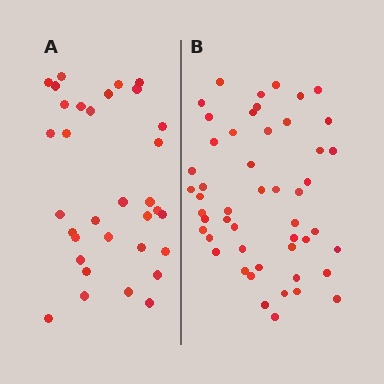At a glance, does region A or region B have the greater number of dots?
Region B (the right region) has more dots.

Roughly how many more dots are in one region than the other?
Region B has approximately 15 more dots than region A.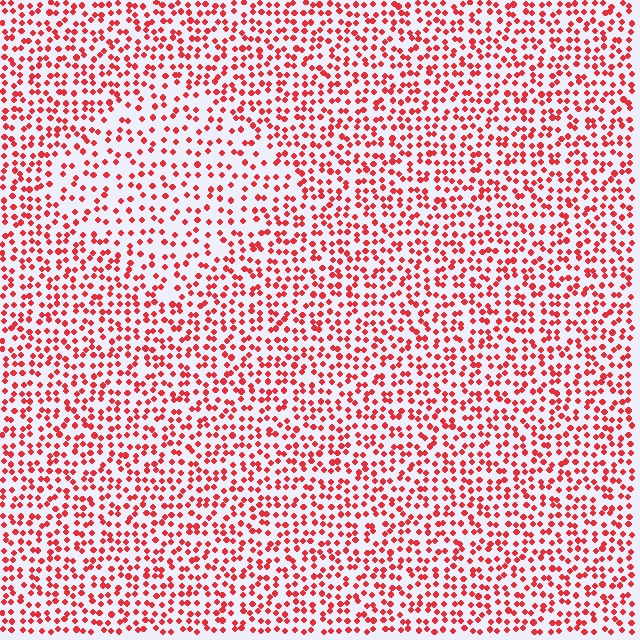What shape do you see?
I see a diamond.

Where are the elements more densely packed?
The elements are more densely packed outside the diamond boundary.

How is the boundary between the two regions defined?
The boundary is defined by a change in element density (approximately 1.6x ratio). All elements are the same color, size, and shape.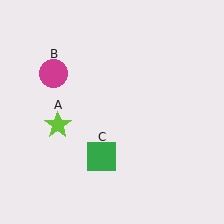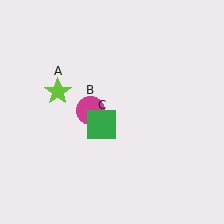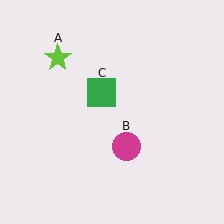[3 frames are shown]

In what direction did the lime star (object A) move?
The lime star (object A) moved up.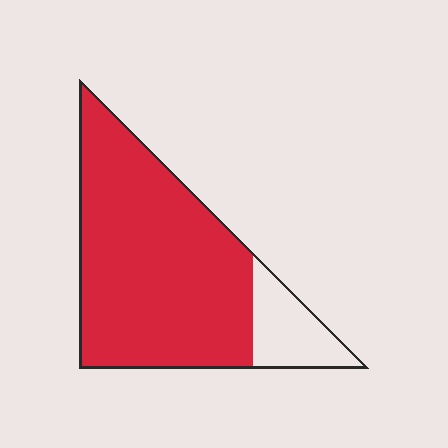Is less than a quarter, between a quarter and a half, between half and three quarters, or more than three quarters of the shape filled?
More than three quarters.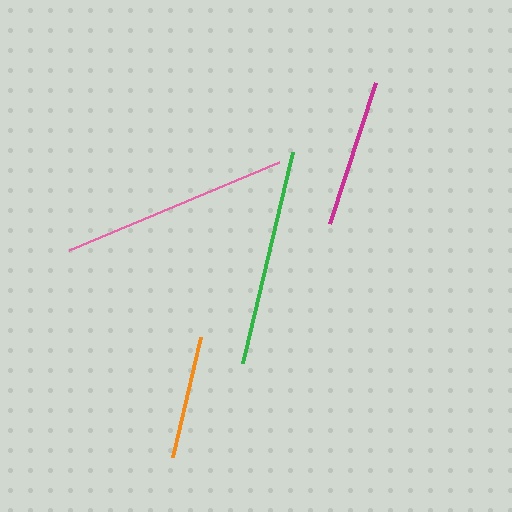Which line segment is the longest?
The pink line is the longest at approximately 227 pixels.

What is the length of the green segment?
The green segment is approximately 217 pixels long.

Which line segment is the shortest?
The orange line is the shortest at approximately 124 pixels.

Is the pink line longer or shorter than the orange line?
The pink line is longer than the orange line.